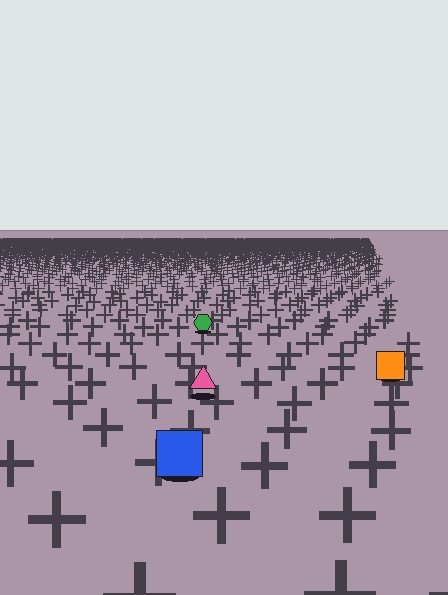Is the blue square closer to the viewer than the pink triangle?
Yes. The blue square is closer — you can tell from the texture gradient: the ground texture is coarser near it.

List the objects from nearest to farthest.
From nearest to farthest: the blue square, the pink triangle, the orange square, the green hexagon.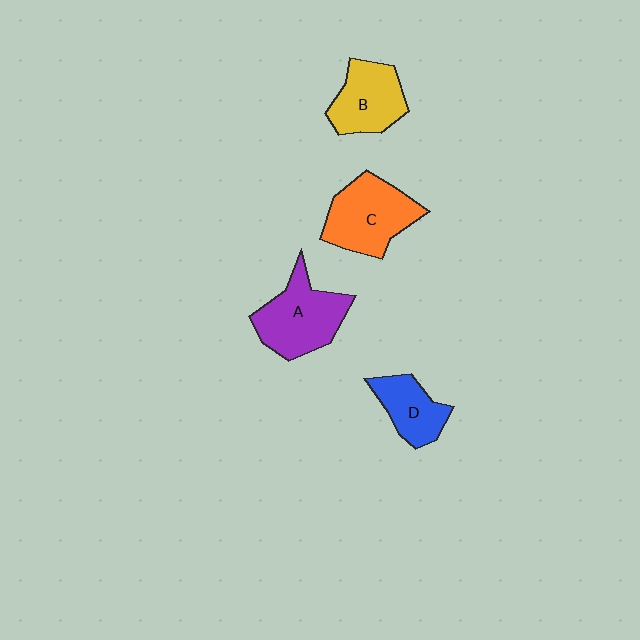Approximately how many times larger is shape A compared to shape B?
Approximately 1.2 times.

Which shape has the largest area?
Shape C (orange).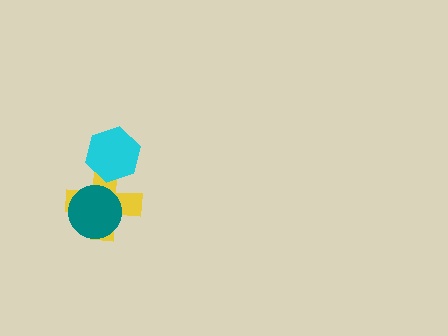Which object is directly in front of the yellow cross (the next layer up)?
The teal circle is directly in front of the yellow cross.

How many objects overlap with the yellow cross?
2 objects overlap with the yellow cross.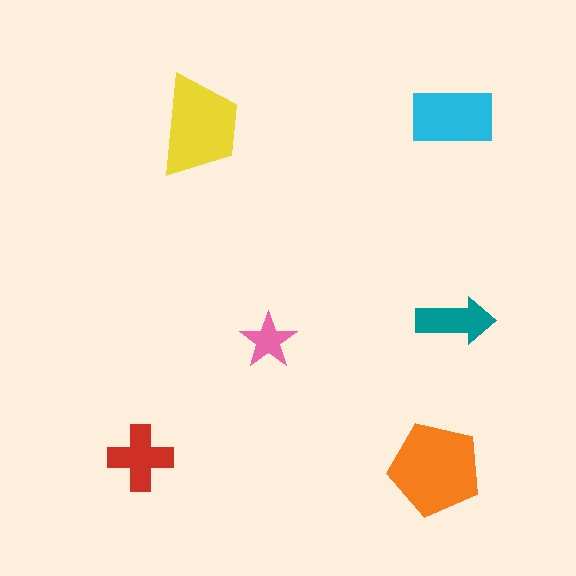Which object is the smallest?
The pink star.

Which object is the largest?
The orange pentagon.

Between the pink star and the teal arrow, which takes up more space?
The teal arrow.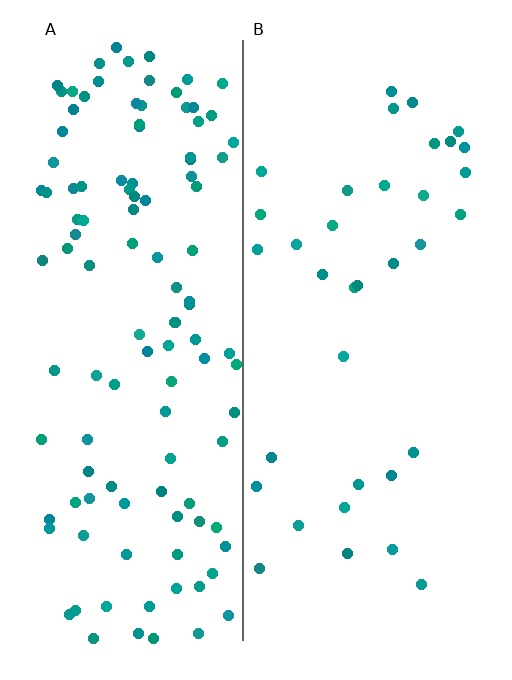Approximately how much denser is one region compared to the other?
Approximately 3.3× — region A over region B.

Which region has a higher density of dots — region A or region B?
A (the left).